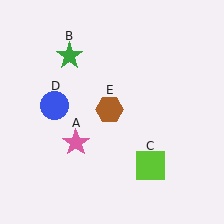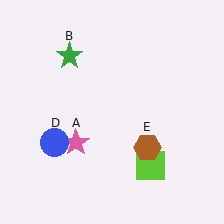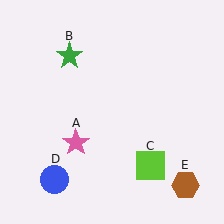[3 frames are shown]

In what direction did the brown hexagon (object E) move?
The brown hexagon (object E) moved down and to the right.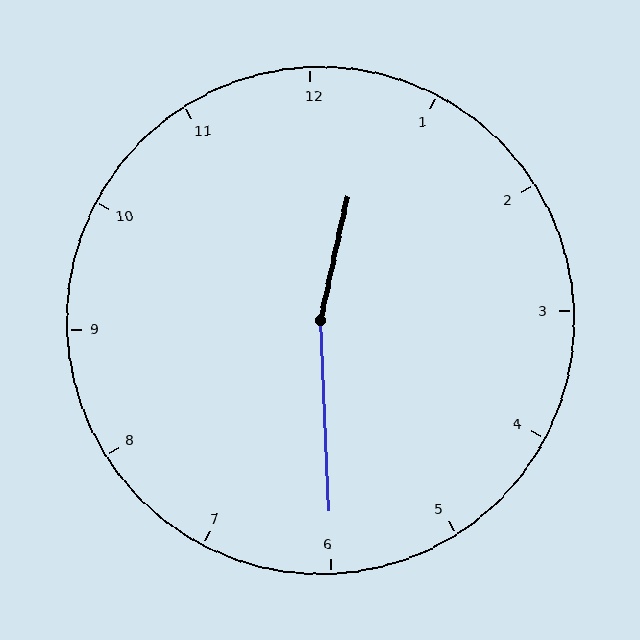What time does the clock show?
12:30.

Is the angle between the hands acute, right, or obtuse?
It is obtuse.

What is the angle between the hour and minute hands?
Approximately 165 degrees.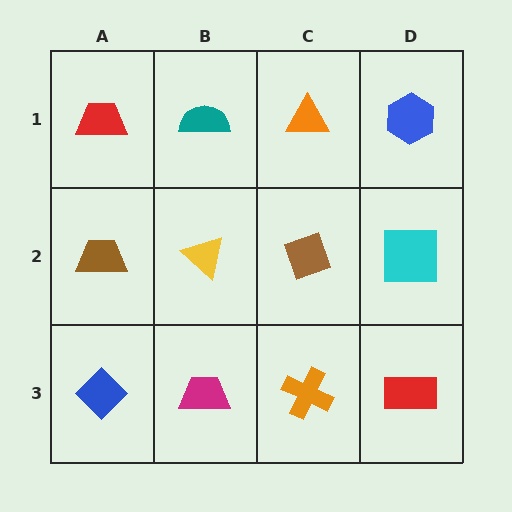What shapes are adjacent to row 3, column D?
A cyan square (row 2, column D), an orange cross (row 3, column C).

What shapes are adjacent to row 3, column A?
A brown trapezoid (row 2, column A), a magenta trapezoid (row 3, column B).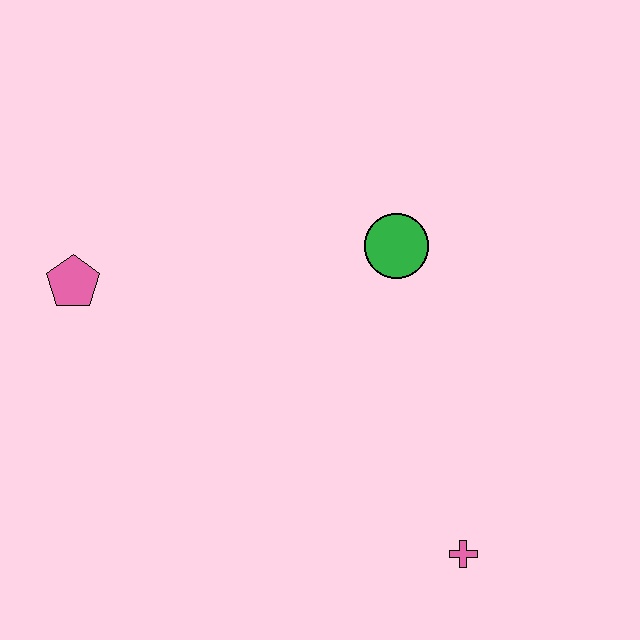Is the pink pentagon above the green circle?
No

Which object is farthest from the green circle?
The pink pentagon is farthest from the green circle.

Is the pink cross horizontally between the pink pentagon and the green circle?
No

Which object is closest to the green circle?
The pink cross is closest to the green circle.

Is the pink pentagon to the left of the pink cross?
Yes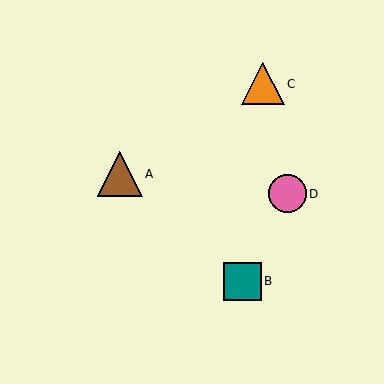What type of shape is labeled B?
Shape B is a teal square.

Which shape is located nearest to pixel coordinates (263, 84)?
The orange triangle (labeled C) at (263, 84) is nearest to that location.